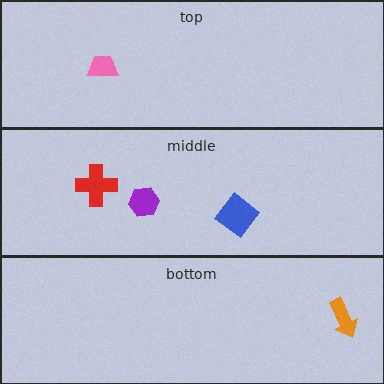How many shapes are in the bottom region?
1.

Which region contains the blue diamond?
The middle region.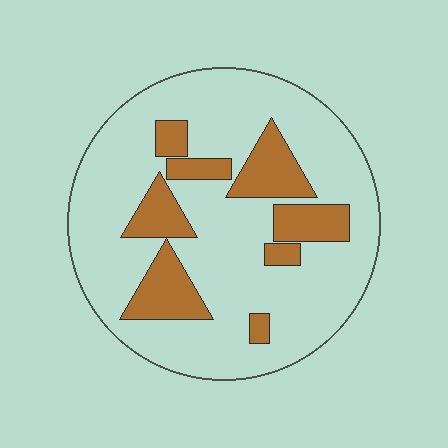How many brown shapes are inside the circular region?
8.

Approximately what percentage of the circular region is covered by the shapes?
Approximately 25%.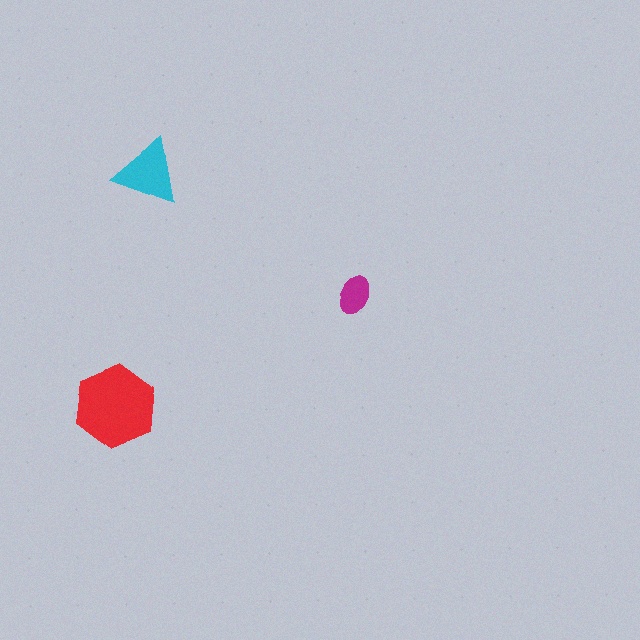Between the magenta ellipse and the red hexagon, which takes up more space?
The red hexagon.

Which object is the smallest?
The magenta ellipse.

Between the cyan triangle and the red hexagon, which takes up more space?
The red hexagon.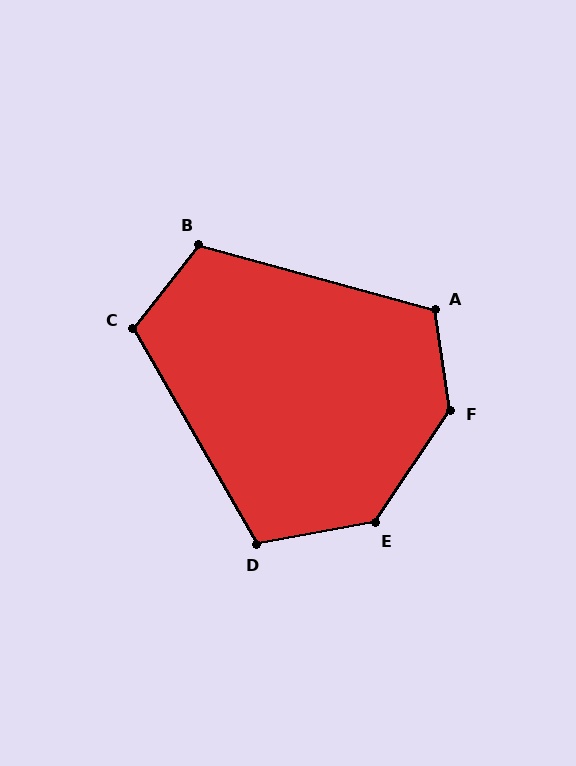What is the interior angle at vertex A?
Approximately 114 degrees (obtuse).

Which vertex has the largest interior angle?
F, at approximately 138 degrees.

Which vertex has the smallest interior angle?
D, at approximately 109 degrees.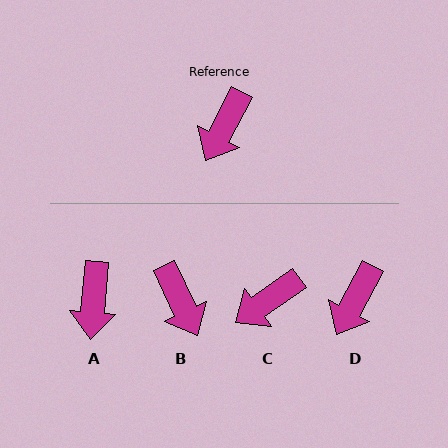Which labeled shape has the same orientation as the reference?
D.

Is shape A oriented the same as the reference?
No, it is off by about 23 degrees.